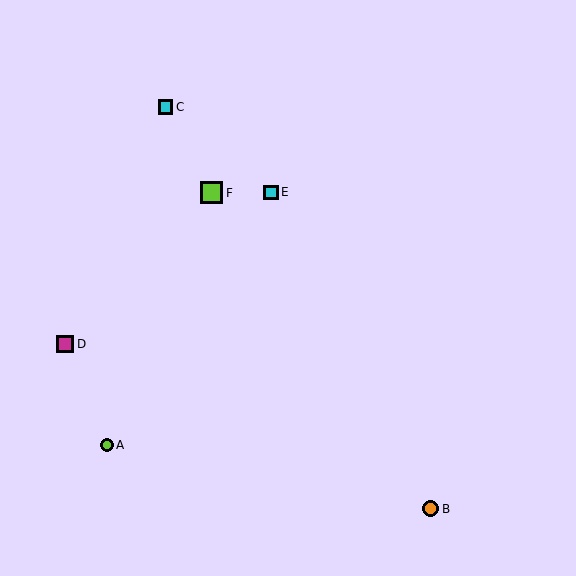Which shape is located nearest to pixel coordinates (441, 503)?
The orange circle (labeled B) at (431, 509) is nearest to that location.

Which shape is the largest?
The lime square (labeled F) is the largest.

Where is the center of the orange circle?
The center of the orange circle is at (431, 509).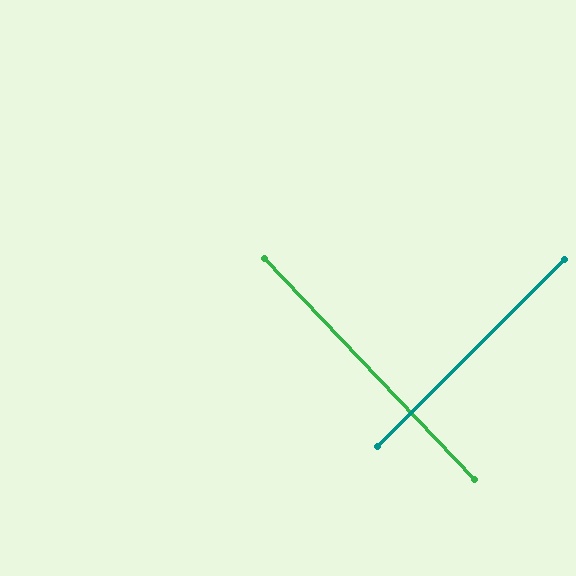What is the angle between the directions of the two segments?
Approximately 88 degrees.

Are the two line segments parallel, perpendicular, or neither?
Perpendicular — they meet at approximately 88°.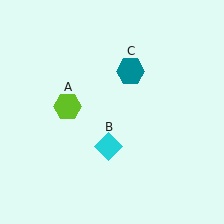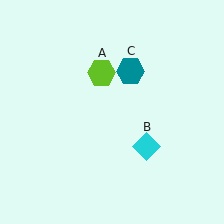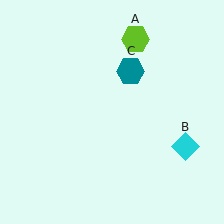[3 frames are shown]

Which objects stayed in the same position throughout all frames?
Teal hexagon (object C) remained stationary.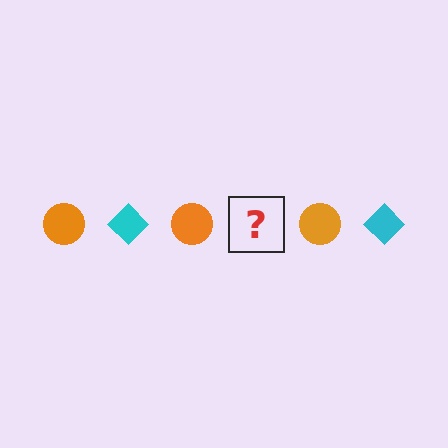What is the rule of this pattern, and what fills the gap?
The rule is that the pattern alternates between orange circle and cyan diamond. The gap should be filled with a cyan diamond.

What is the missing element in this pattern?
The missing element is a cyan diamond.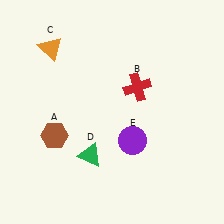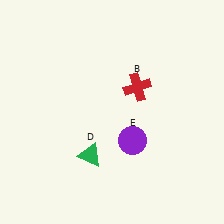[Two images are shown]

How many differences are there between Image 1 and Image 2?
There are 2 differences between the two images.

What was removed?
The orange triangle (C), the brown hexagon (A) were removed in Image 2.